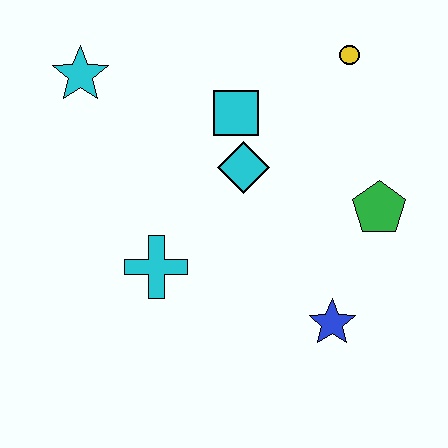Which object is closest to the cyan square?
The cyan diamond is closest to the cyan square.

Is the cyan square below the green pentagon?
No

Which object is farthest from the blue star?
The cyan star is farthest from the blue star.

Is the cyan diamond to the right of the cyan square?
Yes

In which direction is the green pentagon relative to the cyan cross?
The green pentagon is to the right of the cyan cross.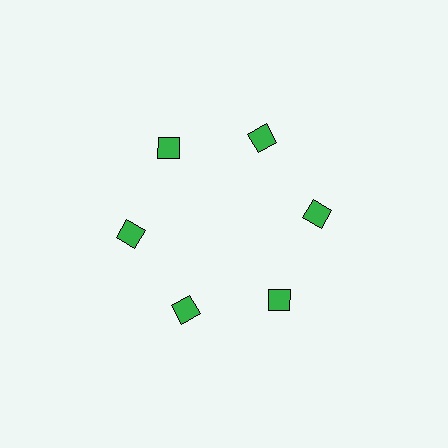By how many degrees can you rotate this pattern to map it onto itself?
The pattern maps onto itself every 60 degrees of rotation.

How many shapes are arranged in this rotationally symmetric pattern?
There are 6 shapes, arranged in 6 groups of 1.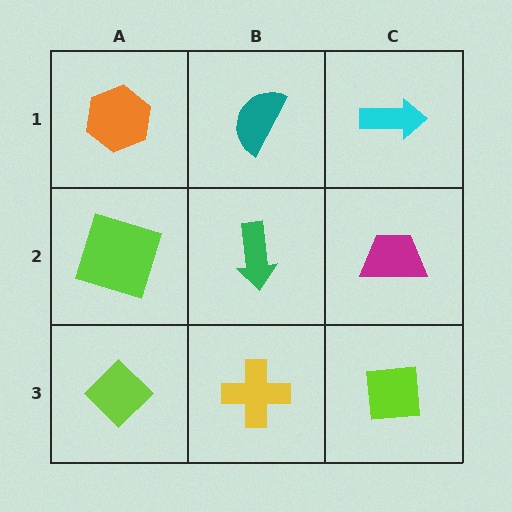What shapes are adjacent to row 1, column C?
A magenta trapezoid (row 2, column C), a teal semicircle (row 1, column B).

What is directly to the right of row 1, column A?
A teal semicircle.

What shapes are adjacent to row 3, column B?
A green arrow (row 2, column B), a lime diamond (row 3, column A), a lime square (row 3, column C).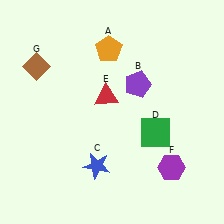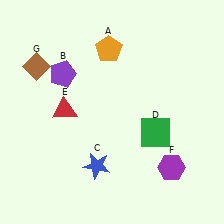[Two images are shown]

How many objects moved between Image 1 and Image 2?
2 objects moved between the two images.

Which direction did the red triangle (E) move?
The red triangle (E) moved left.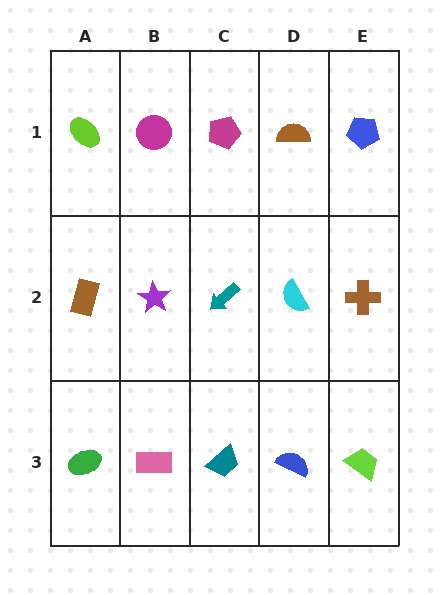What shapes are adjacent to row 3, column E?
A brown cross (row 2, column E), a blue semicircle (row 3, column D).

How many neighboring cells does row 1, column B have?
3.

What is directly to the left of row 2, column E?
A cyan semicircle.